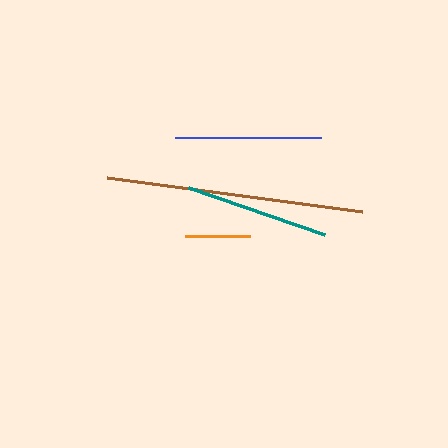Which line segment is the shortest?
The orange line is the shortest at approximately 65 pixels.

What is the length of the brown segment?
The brown segment is approximately 257 pixels long.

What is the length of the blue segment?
The blue segment is approximately 146 pixels long.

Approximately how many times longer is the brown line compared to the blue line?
The brown line is approximately 1.8 times the length of the blue line.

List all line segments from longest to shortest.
From longest to shortest: brown, blue, teal, orange.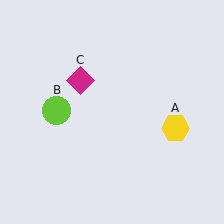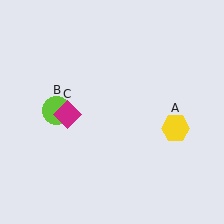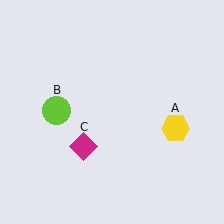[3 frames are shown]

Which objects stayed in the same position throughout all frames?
Yellow hexagon (object A) and lime circle (object B) remained stationary.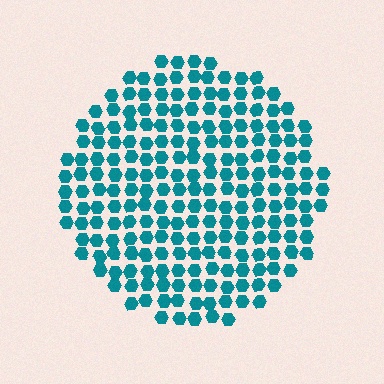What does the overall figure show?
The overall figure shows a circle.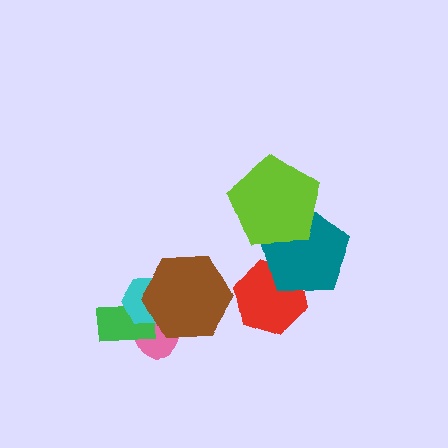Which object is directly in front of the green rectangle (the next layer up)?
The cyan hexagon is directly in front of the green rectangle.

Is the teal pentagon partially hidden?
Yes, it is partially covered by another shape.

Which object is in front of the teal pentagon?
The lime pentagon is in front of the teal pentagon.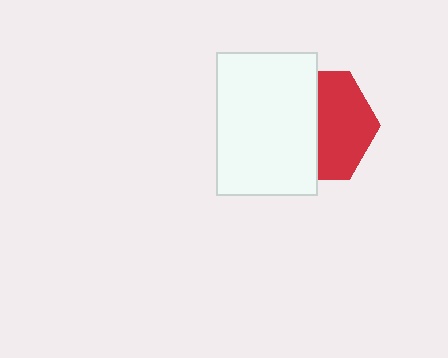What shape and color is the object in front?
The object in front is a white rectangle.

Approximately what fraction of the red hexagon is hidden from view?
Roughly 49% of the red hexagon is hidden behind the white rectangle.